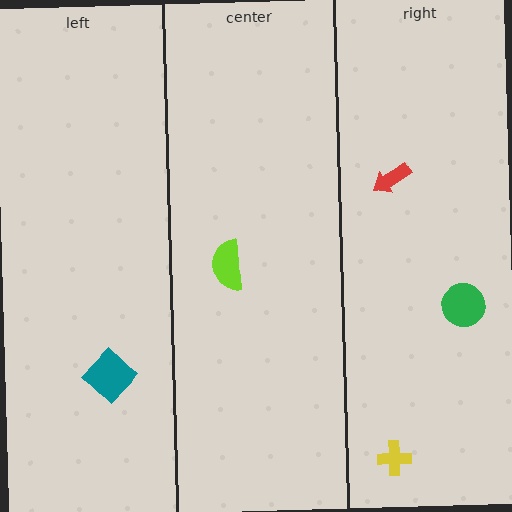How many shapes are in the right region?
3.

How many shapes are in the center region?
1.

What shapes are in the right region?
The red arrow, the green circle, the yellow cross.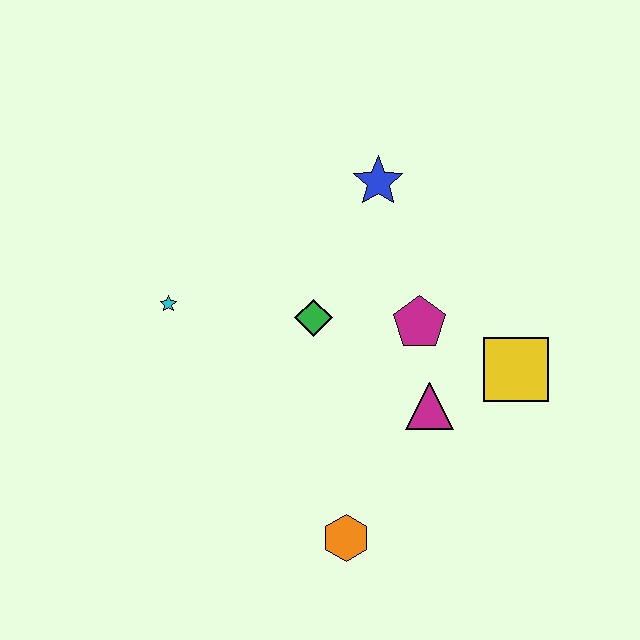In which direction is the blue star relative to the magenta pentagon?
The blue star is above the magenta pentagon.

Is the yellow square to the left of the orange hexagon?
No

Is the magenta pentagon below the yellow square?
No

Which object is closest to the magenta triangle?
The magenta pentagon is closest to the magenta triangle.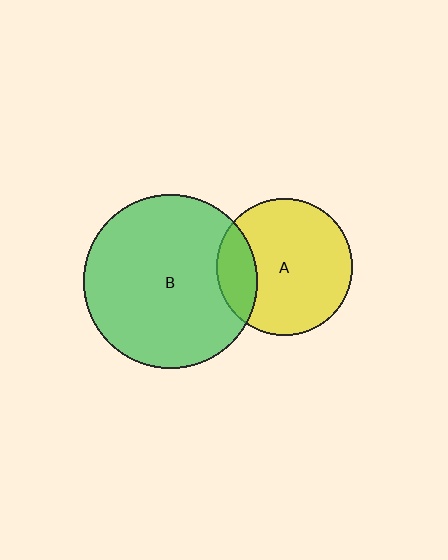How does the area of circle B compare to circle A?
Approximately 1.6 times.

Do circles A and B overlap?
Yes.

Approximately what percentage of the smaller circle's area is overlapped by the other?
Approximately 20%.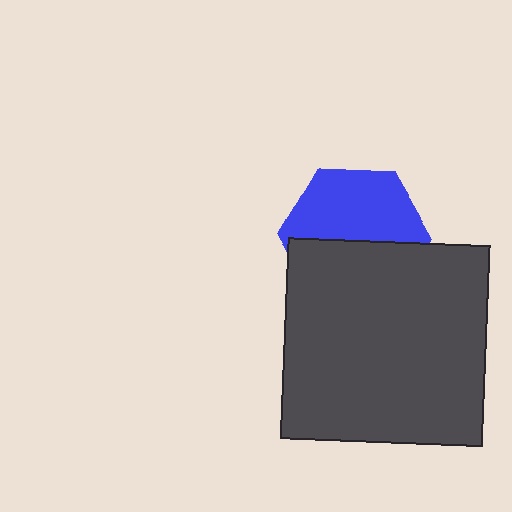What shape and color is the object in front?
The object in front is a dark gray square.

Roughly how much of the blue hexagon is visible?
About half of it is visible (roughly 53%).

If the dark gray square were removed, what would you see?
You would see the complete blue hexagon.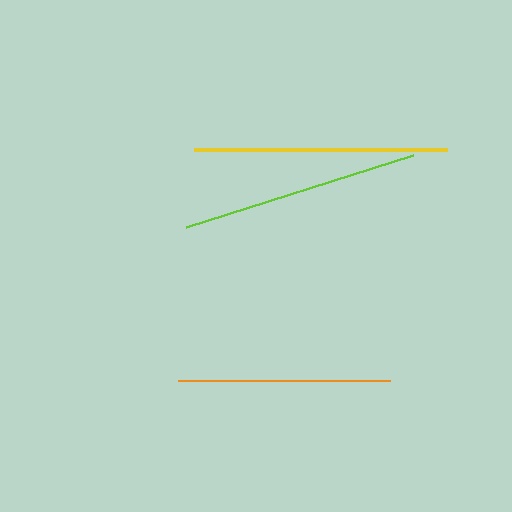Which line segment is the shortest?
The orange line is the shortest at approximately 212 pixels.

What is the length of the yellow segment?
The yellow segment is approximately 254 pixels long.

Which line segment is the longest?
The yellow line is the longest at approximately 254 pixels.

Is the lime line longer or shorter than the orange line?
The lime line is longer than the orange line.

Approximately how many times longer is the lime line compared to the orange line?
The lime line is approximately 1.1 times the length of the orange line.